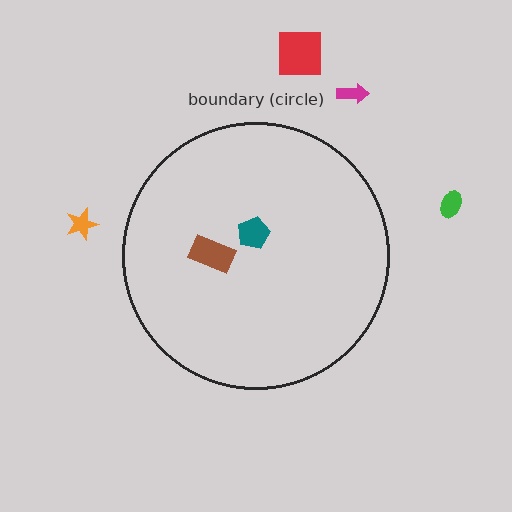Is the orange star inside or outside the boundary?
Outside.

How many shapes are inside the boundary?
2 inside, 4 outside.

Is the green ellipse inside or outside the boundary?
Outside.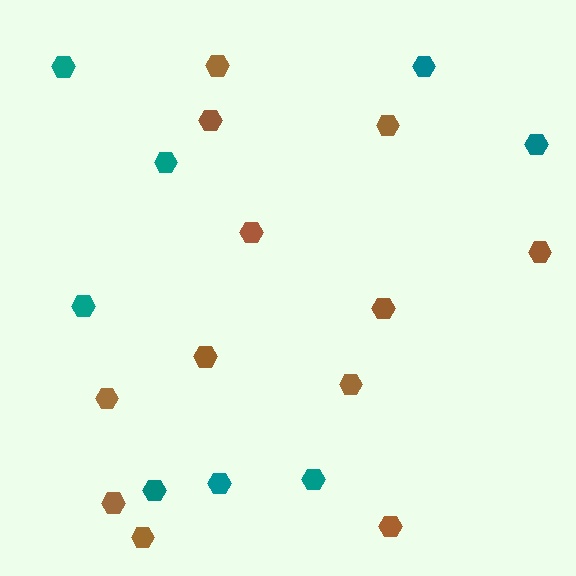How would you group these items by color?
There are 2 groups: one group of teal hexagons (8) and one group of brown hexagons (12).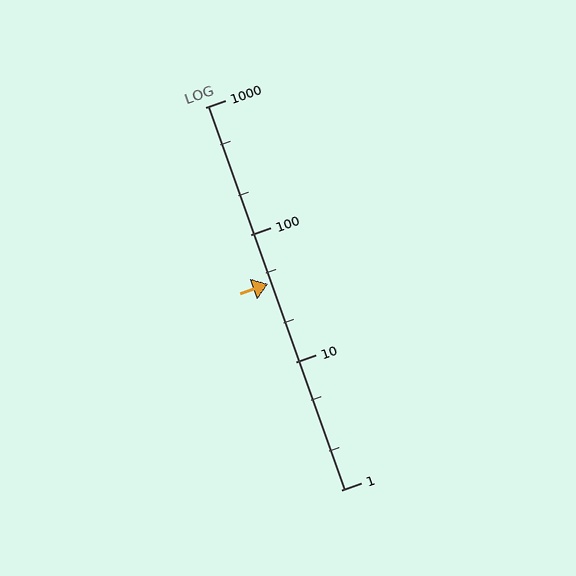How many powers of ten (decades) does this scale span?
The scale spans 3 decades, from 1 to 1000.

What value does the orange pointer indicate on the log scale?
The pointer indicates approximately 41.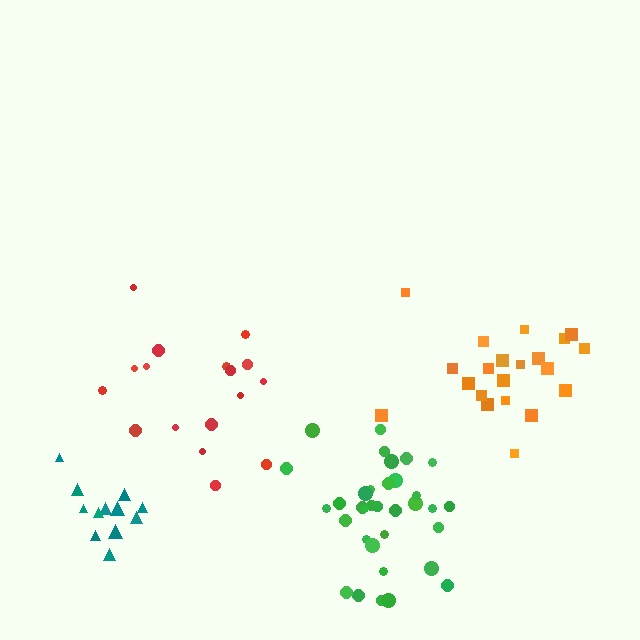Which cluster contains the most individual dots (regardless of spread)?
Green (34).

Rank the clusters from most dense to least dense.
teal, green, orange, red.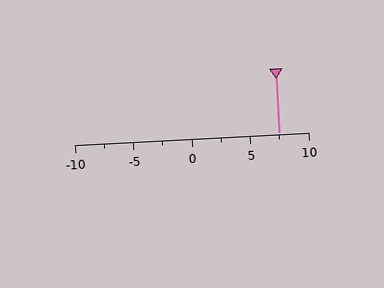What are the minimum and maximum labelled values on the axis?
The axis runs from -10 to 10.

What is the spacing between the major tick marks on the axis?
The major ticks are spaced 5 apart.